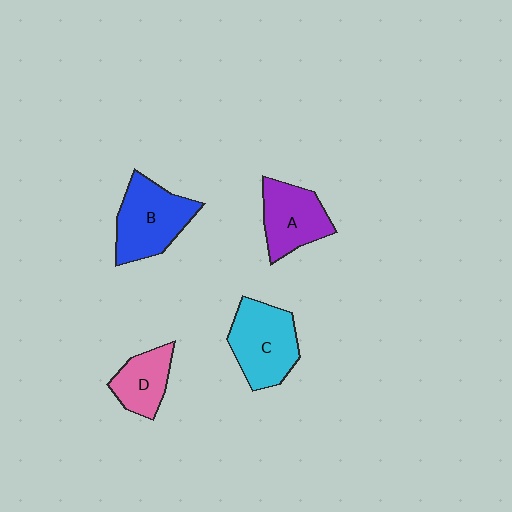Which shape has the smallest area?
Shape D (pink).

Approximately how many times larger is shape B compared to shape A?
Approximately 1.2 times.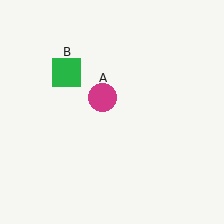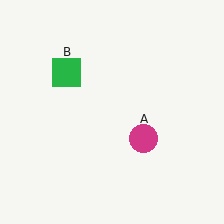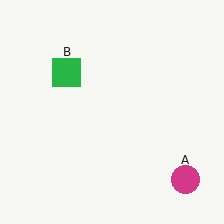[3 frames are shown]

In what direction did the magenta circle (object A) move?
The magenta circle (object A) moved down and to the right.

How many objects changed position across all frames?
1 object changed position: magenta circle (object A).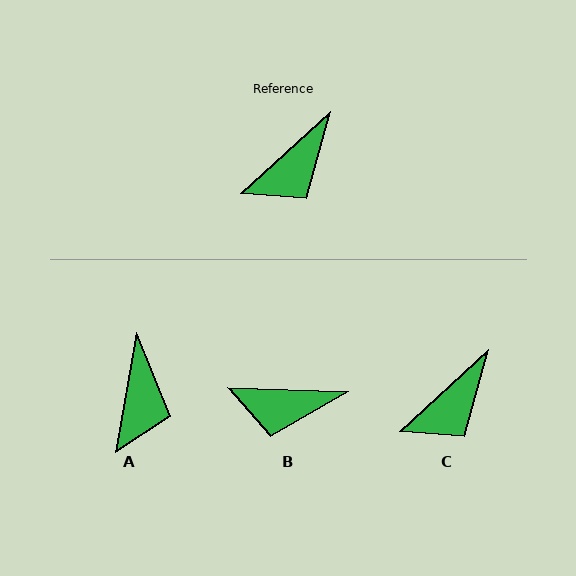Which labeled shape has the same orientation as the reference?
C.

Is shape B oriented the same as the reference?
No, it is off by about 44 degrees.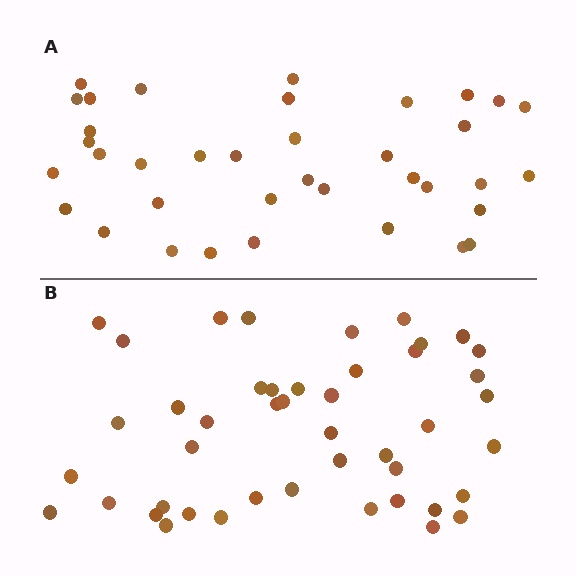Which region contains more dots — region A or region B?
Region B (the bottom region) has more dots.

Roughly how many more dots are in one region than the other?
Region B has roughly 8 or so more dots than region A.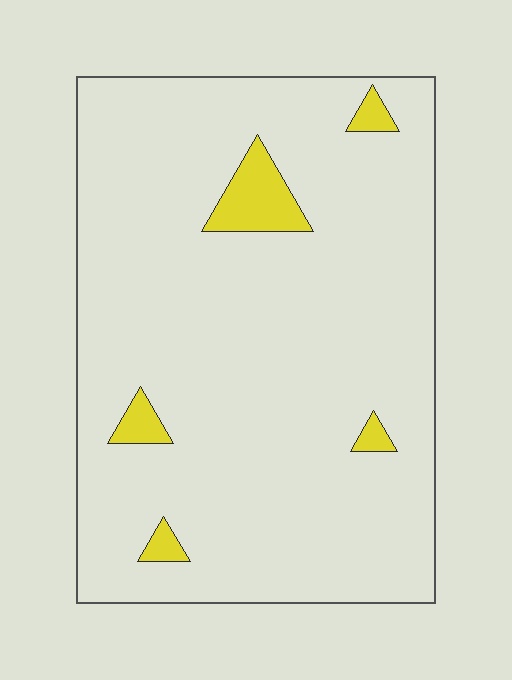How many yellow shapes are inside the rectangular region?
5.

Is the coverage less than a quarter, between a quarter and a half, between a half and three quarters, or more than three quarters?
Less than a quarter.